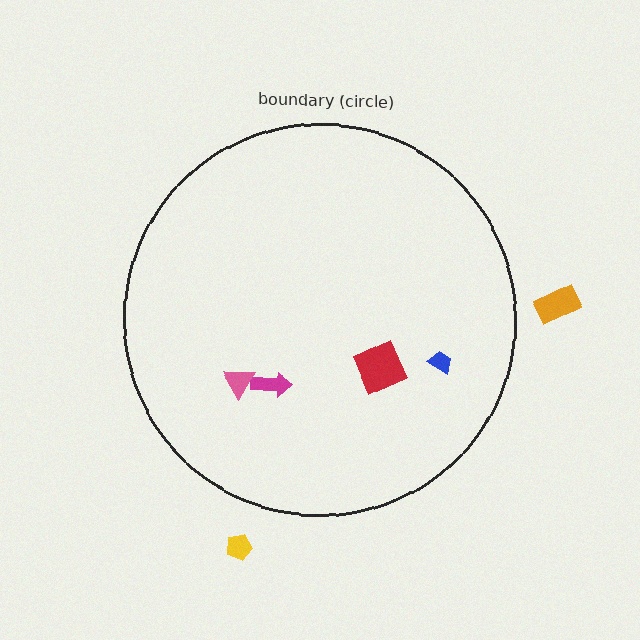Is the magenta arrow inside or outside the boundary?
Inside.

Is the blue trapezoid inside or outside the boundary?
Inside.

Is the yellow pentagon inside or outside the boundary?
Outside.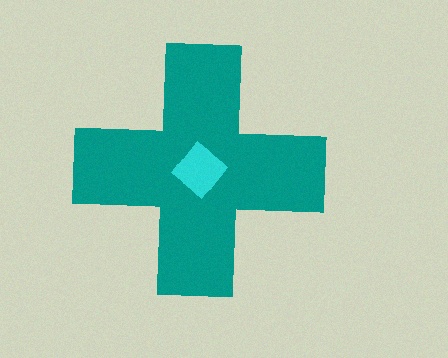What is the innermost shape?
The cyan diamond.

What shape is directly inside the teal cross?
The cyan diamond.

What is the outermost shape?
The teal cross.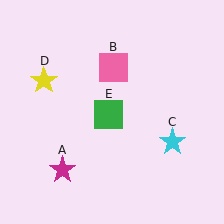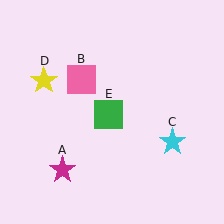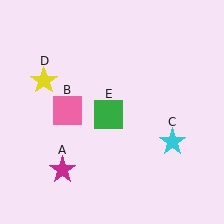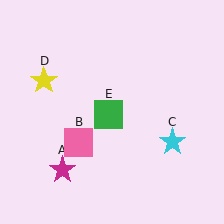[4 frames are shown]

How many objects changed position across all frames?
1 object changed position: pink square (object B).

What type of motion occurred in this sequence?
The pink square (object B) rotated counterclockwise around the center of the scene.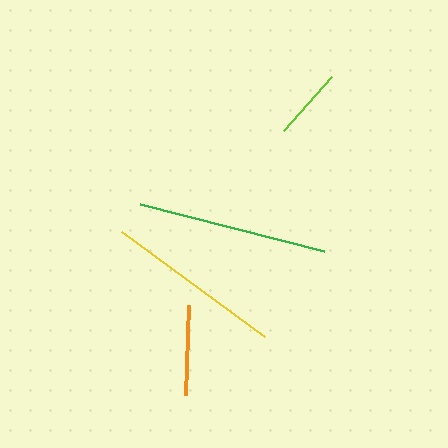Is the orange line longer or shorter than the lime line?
The orange line is longer than the lime line.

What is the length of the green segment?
The green segment is approximately 190 pixels long.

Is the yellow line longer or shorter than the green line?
The green line is longer than the yellow line.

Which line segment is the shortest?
The lime line is the shortest at approximately 73 pixels.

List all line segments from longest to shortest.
From longest to shortest: green, yellow, orange, lime.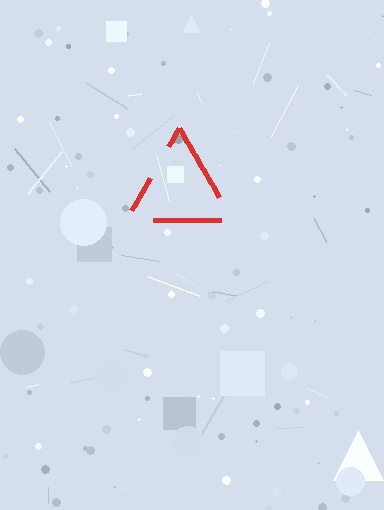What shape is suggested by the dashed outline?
The dashed outline suggests a triangle.